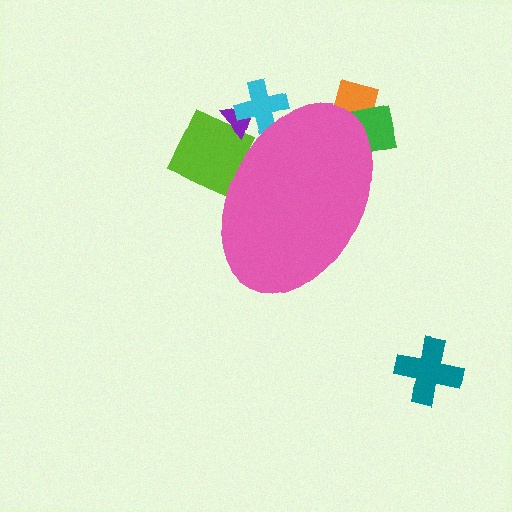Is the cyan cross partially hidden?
Yes, the cyan cross is partially hidden behind the pink ellipse.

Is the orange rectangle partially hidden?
Yes, the orange rectangle is partially hidden behind the pink ellipse.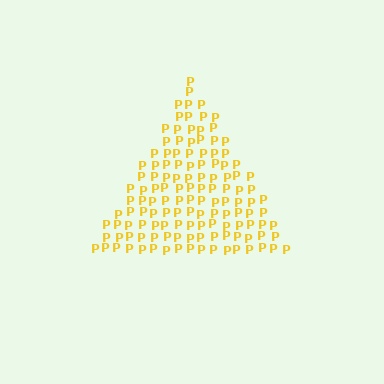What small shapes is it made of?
It is made of small letter P's.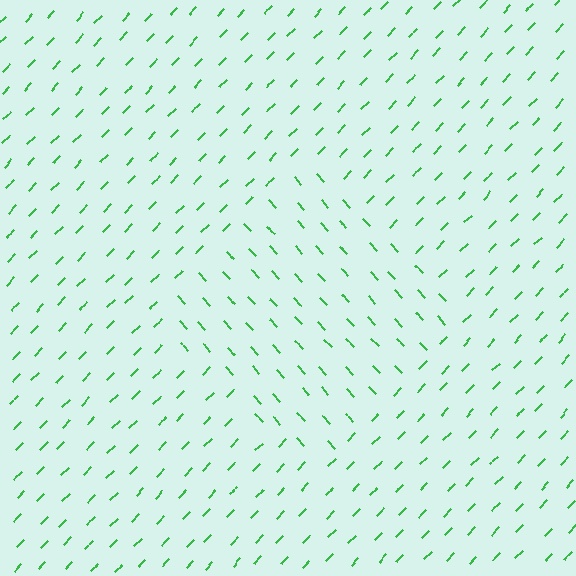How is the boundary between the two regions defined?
The boundary is defined purely by a change in line orientation (approximately 86 degrees difference). All lines are the same color and thickness.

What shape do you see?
I see a diamond.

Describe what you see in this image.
The image is filled with small green line segments. A diamond region in the image has lines oriented differently from the surrounding lines, creating a visible texture boundary.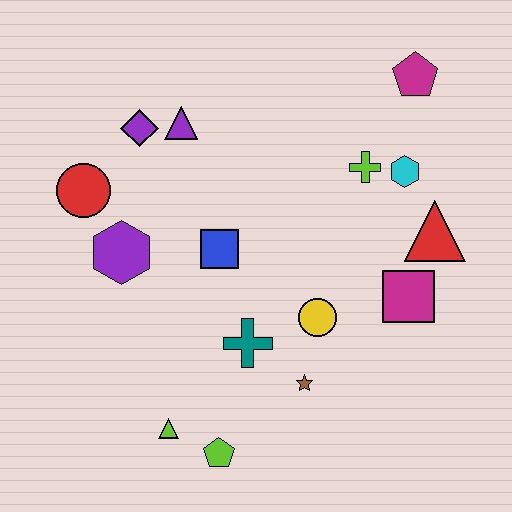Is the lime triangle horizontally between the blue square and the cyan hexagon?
No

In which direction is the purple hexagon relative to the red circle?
The purple hexagon is below the red circle.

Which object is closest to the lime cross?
The cyan hexagon is closest to the lime cross.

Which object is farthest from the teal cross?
The magenta pentagon is farthest from the teal cross.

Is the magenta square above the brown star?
Yes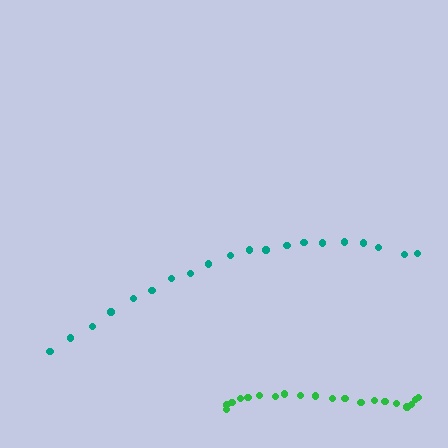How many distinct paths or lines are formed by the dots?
There are 2 distinct paths.